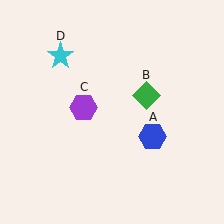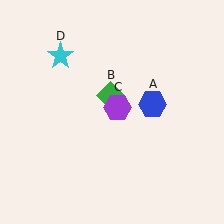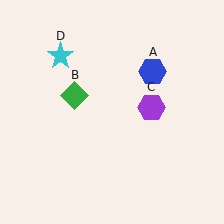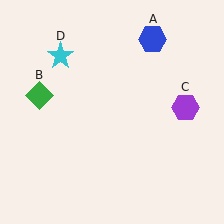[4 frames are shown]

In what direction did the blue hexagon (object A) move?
The blue hexagon (object A) moved up.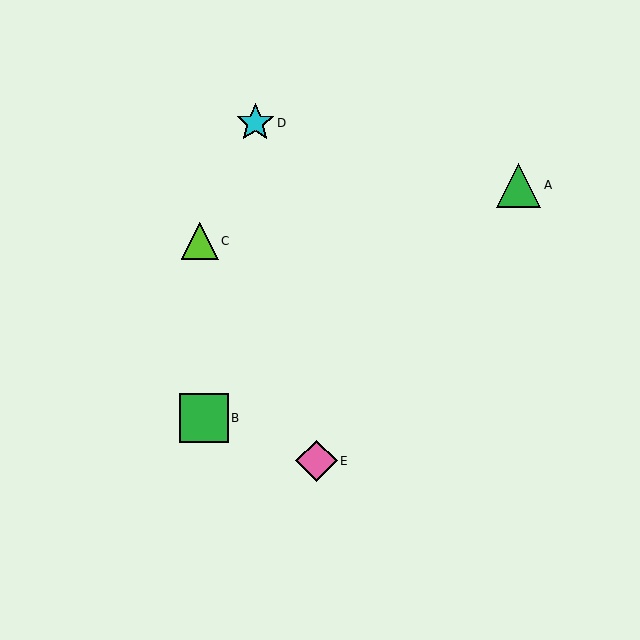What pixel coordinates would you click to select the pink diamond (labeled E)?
Click at (317, 461) to select the pink diamond E.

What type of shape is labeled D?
Shape D is a cyan star.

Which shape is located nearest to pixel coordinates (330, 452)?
The pink diamond (labeled E) at (317, 461) is nearest to that location.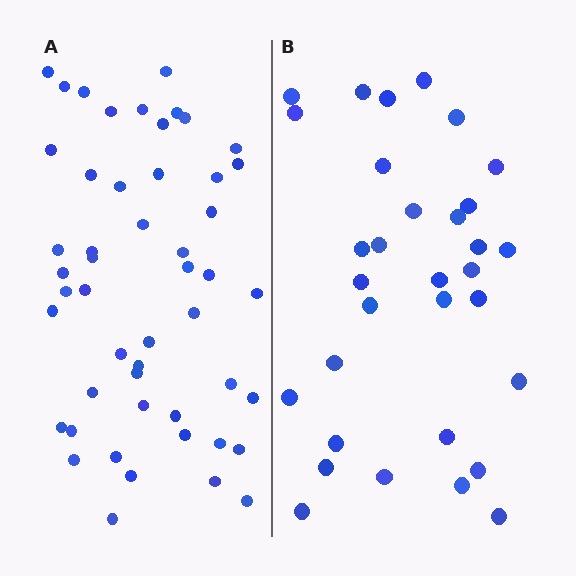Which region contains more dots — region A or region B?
Region A (the left region) has more dots.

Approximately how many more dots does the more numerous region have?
Region A has approximately 20 more dots than region B.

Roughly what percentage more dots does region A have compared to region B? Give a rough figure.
About 55% more.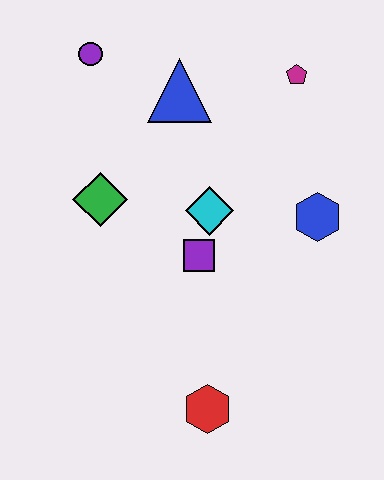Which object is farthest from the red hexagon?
The purple circle is farthest from the red hexagon.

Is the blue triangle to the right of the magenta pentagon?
No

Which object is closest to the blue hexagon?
The cyan diamond is closest to the blue hexagon.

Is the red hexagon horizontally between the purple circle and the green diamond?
No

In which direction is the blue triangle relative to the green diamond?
The blue triangle is above the green diamond.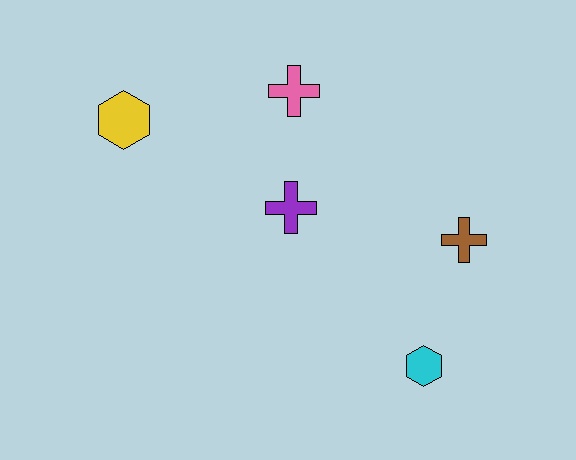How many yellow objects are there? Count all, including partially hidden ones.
There is 1 yellow object.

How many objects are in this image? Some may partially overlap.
There are 5 objects.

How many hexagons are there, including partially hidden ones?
There are 2 hexagons.